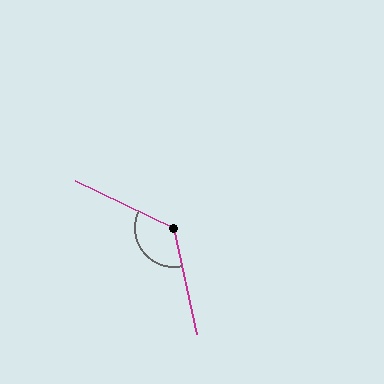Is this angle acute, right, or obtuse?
It is obtuse.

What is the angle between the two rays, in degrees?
Approximately 127 degrees.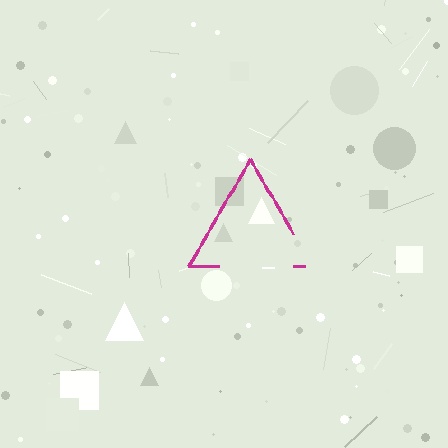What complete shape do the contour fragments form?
The contour fragments form a triangle.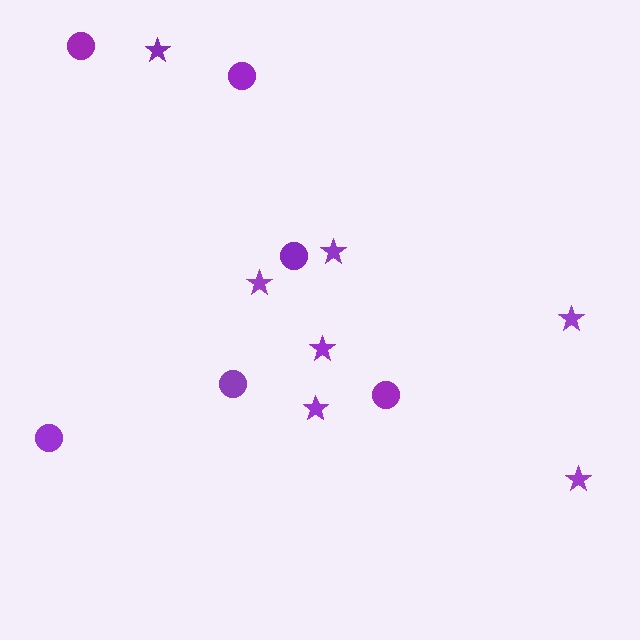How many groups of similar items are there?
There are 2 groups: one group of circles (6) and one group of stars (7).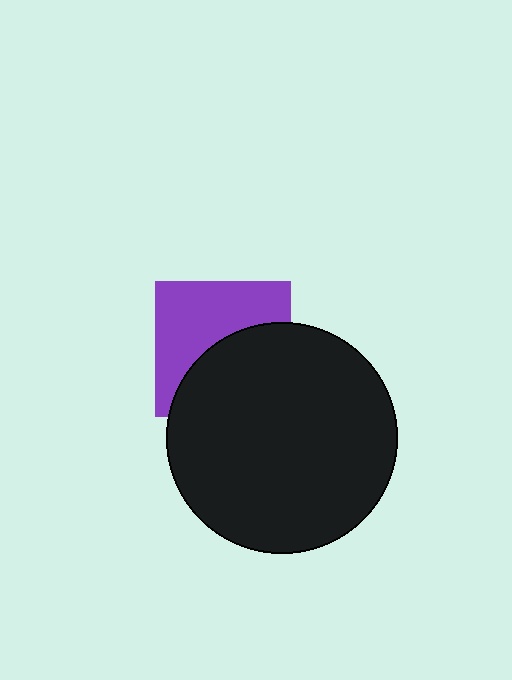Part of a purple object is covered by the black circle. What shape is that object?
It is a square.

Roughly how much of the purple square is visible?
About half of it is visible (roughly 51%).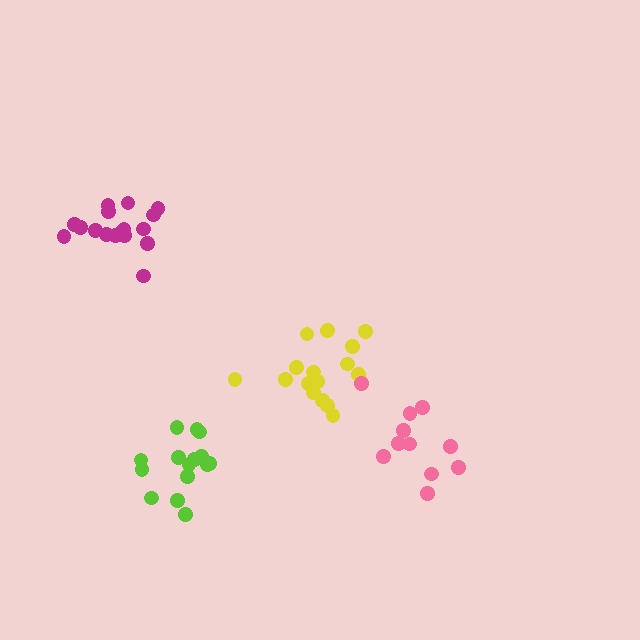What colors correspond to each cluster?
The clusters are colored: lime, magenta, yellow, pink.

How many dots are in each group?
Group 1: 15 dots, Group 2: 17 dots, Group 3: 16 dots, Group 4: 11 dots (59 total).